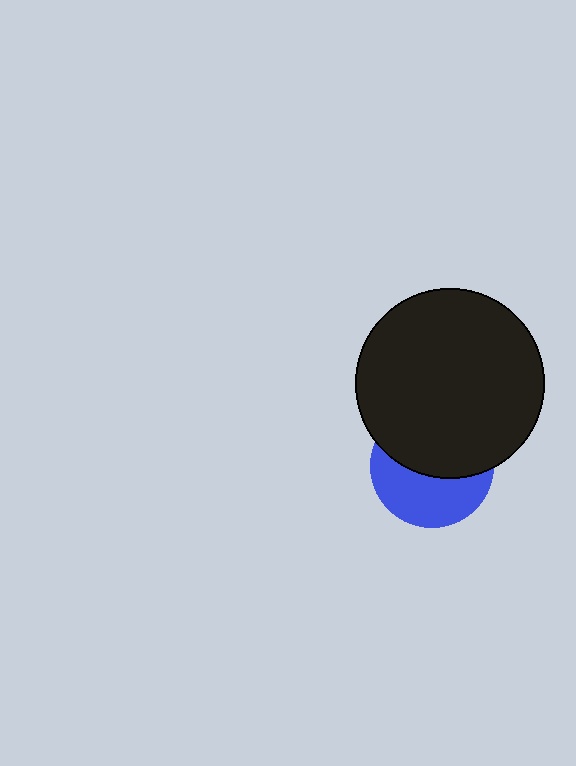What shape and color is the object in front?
The object in front is a black circle.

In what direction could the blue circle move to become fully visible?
The blue circle could move down. That would shift it out from behind the black circle entirely.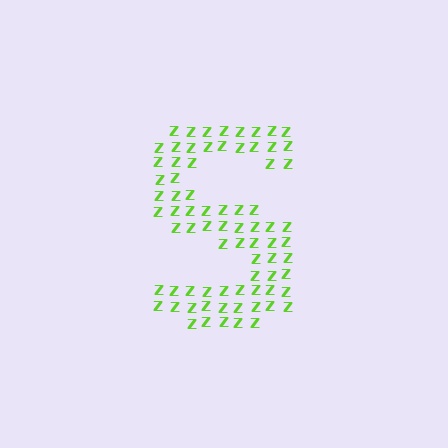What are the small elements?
The small elements are letter Z's.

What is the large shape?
The large shape is the letter S.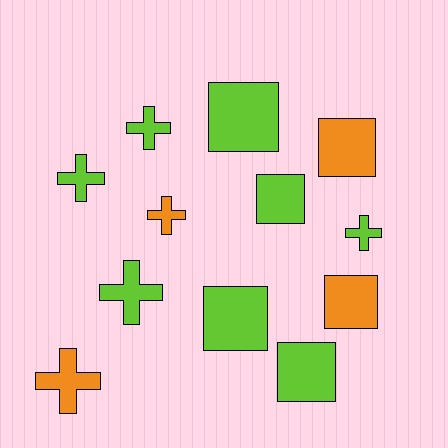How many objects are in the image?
There are 12 objects.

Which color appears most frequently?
Lime, with 8 objects.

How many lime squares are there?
There are 4 lime squares.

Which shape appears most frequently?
Cross, with 6 objects.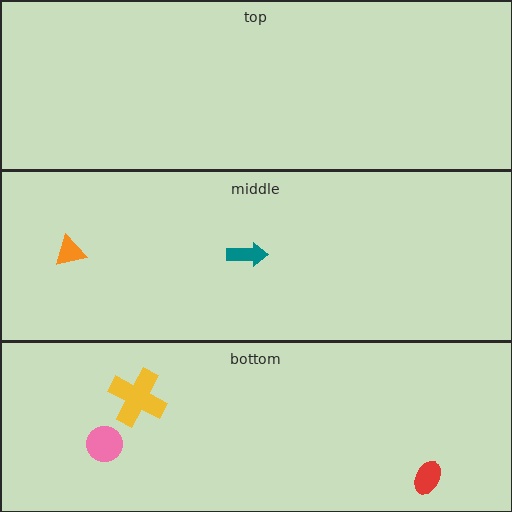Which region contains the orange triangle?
The middle region.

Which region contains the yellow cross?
The bottom region.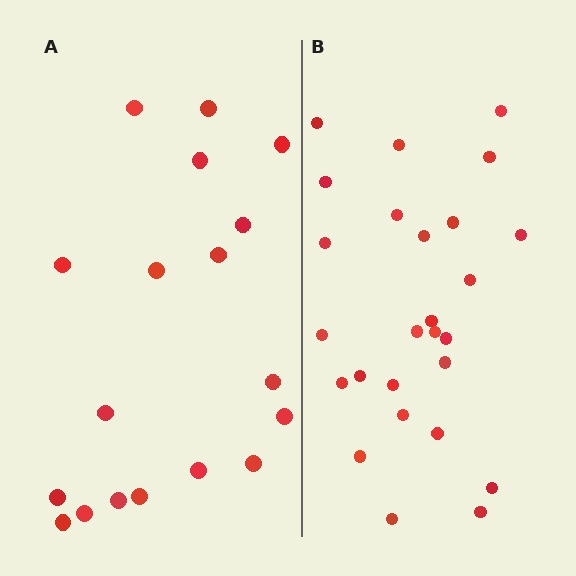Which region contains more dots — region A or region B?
Region B (the right region) has more dots.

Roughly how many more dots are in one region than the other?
Region B has roughly 8 or so more dots than region A.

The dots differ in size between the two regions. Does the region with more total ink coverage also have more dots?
No. Region A has more total ink coverage because its dots are larger, but region B actually contains more individual dots. Total area can be misleading — the number of items is what matters here.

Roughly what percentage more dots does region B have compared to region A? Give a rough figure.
About 45% more.